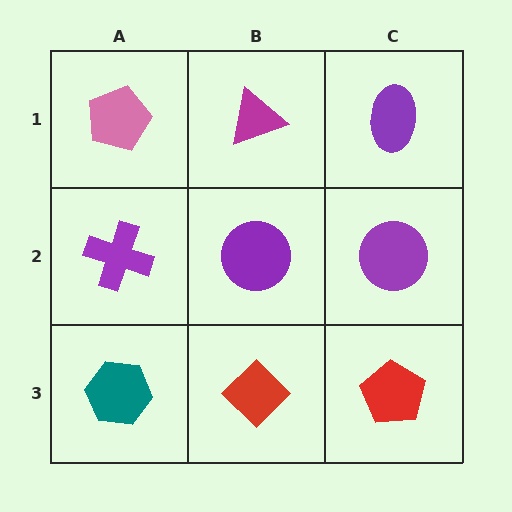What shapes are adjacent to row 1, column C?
A purple circle (row 2, column C), a magenta triangle (row 1, column B).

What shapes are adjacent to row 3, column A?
A purple cross (row 2, column A), a red diamond (row 3, column B).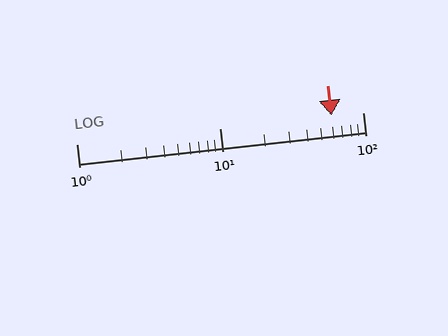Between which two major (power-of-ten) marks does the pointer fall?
The pointer is between 10 and 100.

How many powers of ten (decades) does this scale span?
The scale spans 2 decades, from 1 to 100.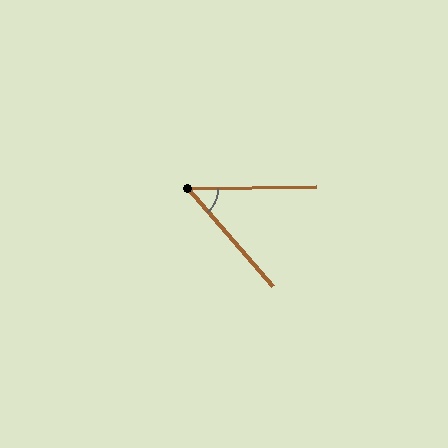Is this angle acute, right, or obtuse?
It is acute.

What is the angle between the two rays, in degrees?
Approximately 50 degrees.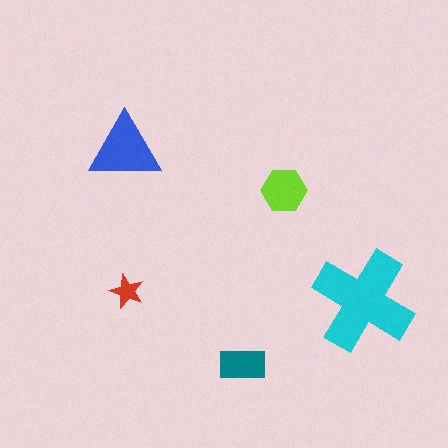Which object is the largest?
The cyan cross.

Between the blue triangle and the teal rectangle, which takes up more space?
The blue triangle.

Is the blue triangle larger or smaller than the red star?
Larger.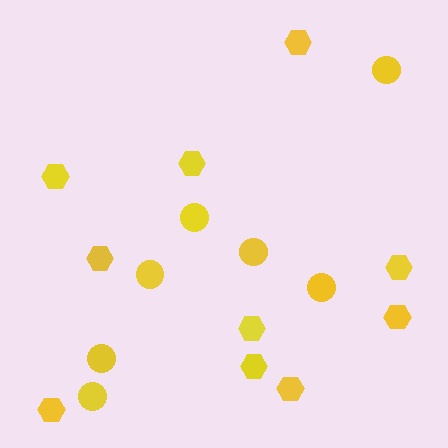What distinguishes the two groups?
There are 2 groups: one group of circles (7) and one group of hexagons (10).